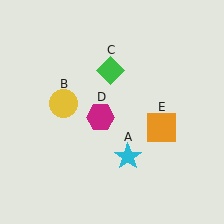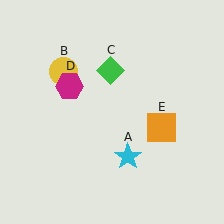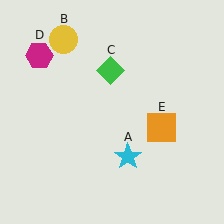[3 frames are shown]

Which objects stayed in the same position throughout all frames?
Cyan star (object A) and green diamond (object C) and orange square (object E) remained stationary.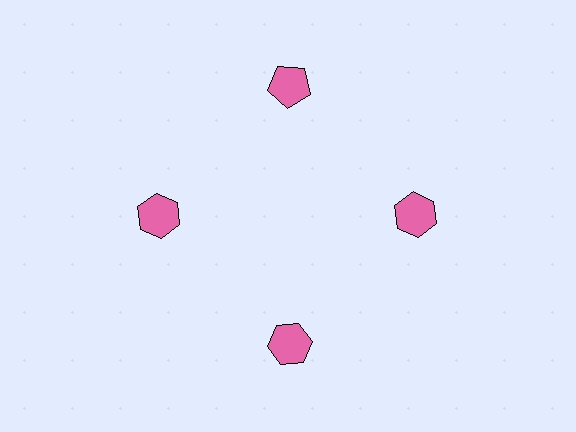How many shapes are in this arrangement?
There are 4 shapes arranged in a ring pattern.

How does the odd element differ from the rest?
It has a different shape: pentagon instead of hexagon.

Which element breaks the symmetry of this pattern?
The pink pentagon at roughly the 12 o'clock position breaks the symmetry. All other shapes are pink hexagons.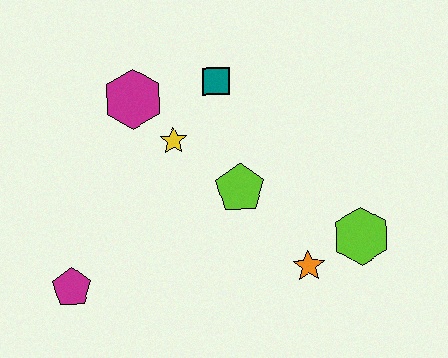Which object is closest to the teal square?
The yellow star is closest to the teal square.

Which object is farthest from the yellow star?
The lime hexagon is farthest from the yellow star.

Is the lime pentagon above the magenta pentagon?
Yes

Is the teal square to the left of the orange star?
Yes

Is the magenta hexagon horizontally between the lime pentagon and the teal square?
No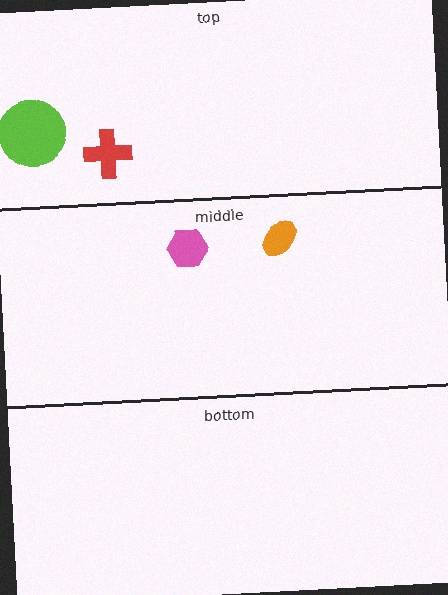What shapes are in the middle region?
The orange ellipse, the pink hexagon.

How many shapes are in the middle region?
2.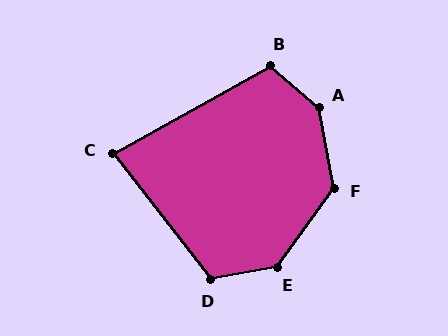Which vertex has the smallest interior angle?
C, at approximately 81 degrees.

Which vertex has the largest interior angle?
A, at approximately 142 degrees.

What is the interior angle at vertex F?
Approximately 133 degrees (obtuse).